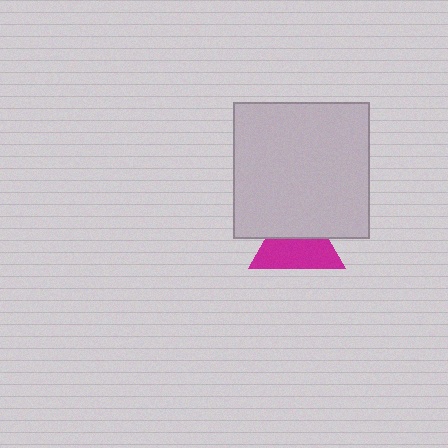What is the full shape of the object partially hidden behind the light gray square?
The partially hidden object is a magenta triangle.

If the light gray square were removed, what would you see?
You would see the complete magenta triangle.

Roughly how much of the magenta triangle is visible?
About half of it is visible (roughly 58%).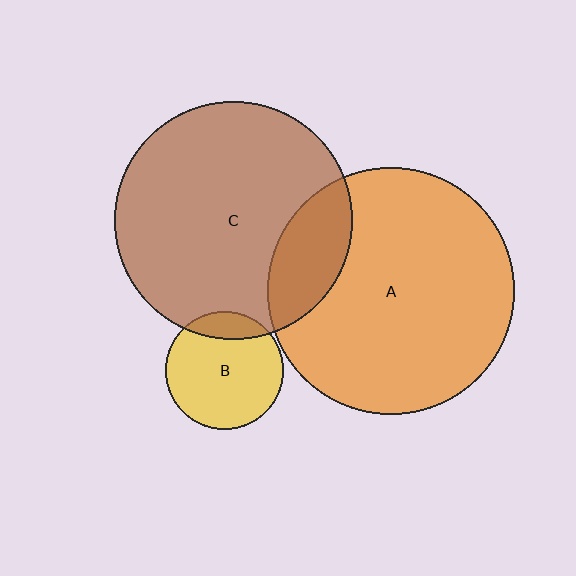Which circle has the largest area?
Circle A (orange).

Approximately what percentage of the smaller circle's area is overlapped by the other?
Approximately 20%.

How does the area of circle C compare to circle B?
Approximately 4.0 times.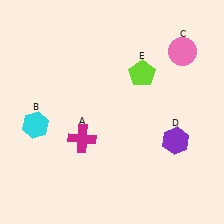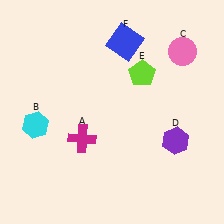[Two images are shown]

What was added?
A blue square (F) was added in Image 2.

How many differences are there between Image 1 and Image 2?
There is 1 difference between the two images.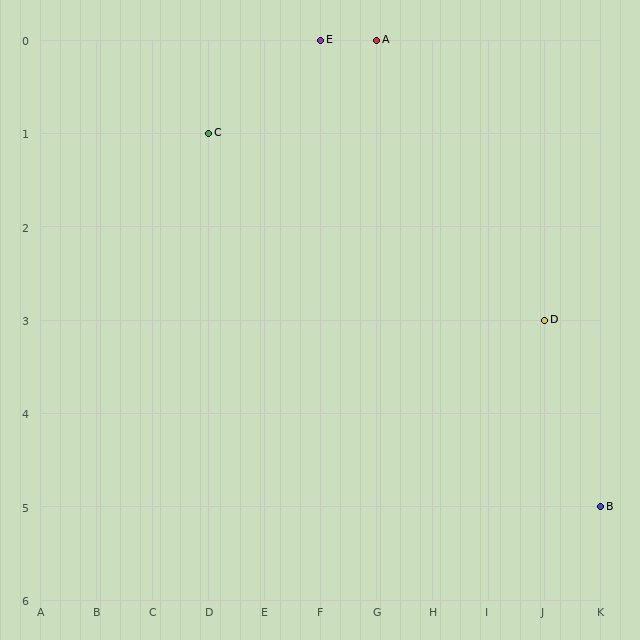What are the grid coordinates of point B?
Point B is at grid coordinates (K, 5).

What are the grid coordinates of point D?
Point D is at grid coordinates (J, 3).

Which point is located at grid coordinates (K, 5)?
Point B is at (K, 5).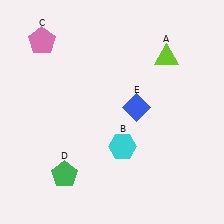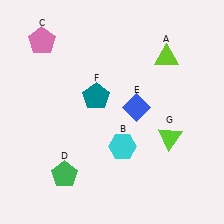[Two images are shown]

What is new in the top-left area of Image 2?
A teal pentagon (F) was added in the top-left area of Image 2.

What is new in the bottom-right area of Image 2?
A lime triangle (G) was added in the bottom-right area of Image 2.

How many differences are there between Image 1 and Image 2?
There are 2 differences between the two images.